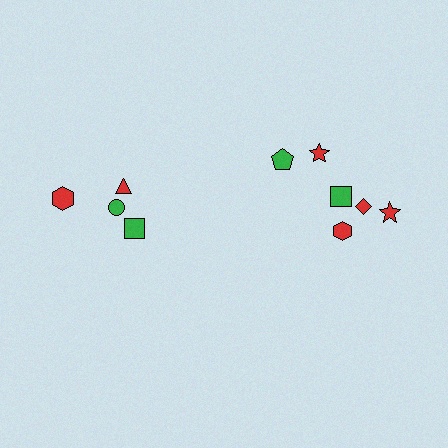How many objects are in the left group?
There are 4 objects.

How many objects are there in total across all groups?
There are 10 objects.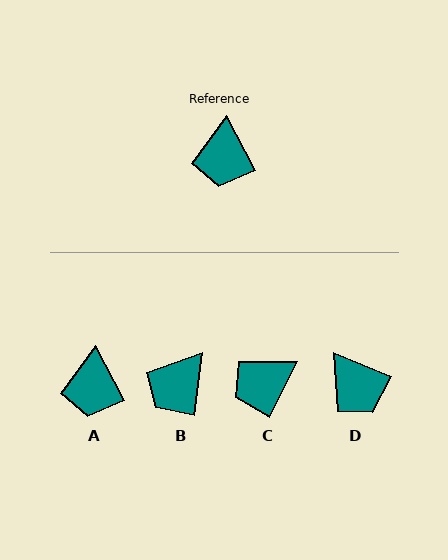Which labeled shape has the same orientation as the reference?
A.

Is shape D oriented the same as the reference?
No, it is off by about 40 degrees.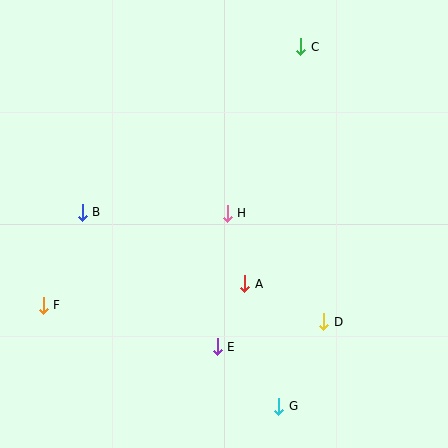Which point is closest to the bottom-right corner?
Point G is closest to the bottom-right corner.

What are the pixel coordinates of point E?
Point E is at (217, 347).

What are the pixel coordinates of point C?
Point C is at (301, 47).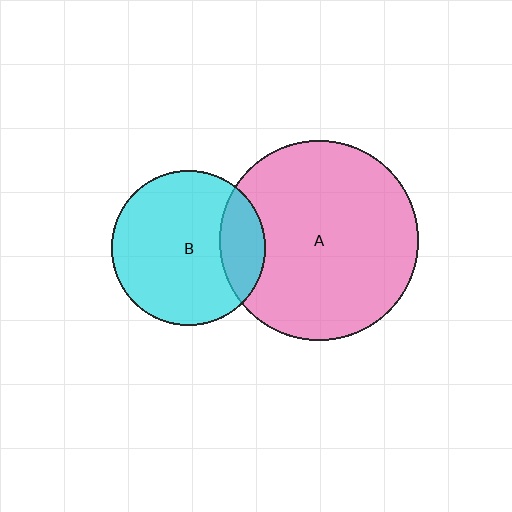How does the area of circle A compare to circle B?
Approximately 1.7 times.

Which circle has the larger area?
Circle A (pink).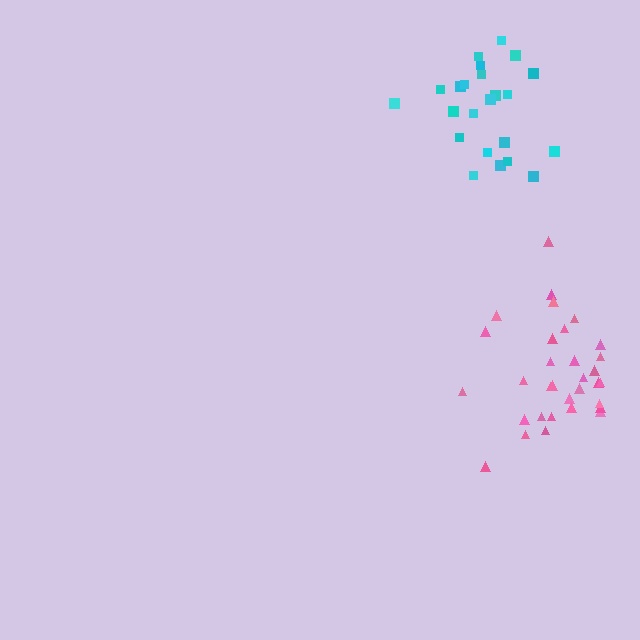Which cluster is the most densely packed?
Cyan.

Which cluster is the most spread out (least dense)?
Pink.